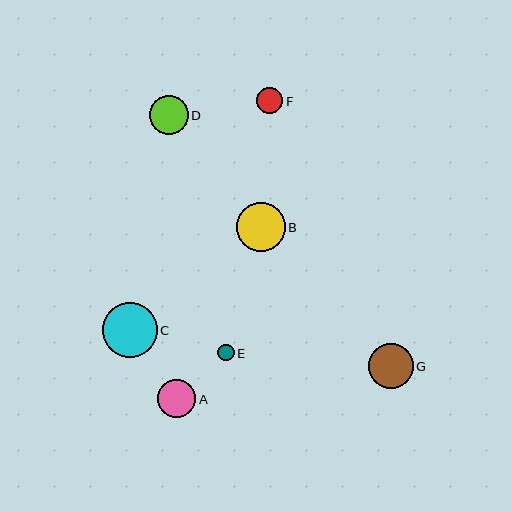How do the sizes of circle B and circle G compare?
Circle B and circle G are approximately the same size.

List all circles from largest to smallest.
From largest to smallest: C, B, G, D, A, F, E.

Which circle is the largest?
Circle C is the largest with a size of approximately 55 pixels.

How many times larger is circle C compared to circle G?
Circle C is approximately 1.2 times the size of circle G.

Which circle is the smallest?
Circle E is the smallest with a size of approximately 16 pixels.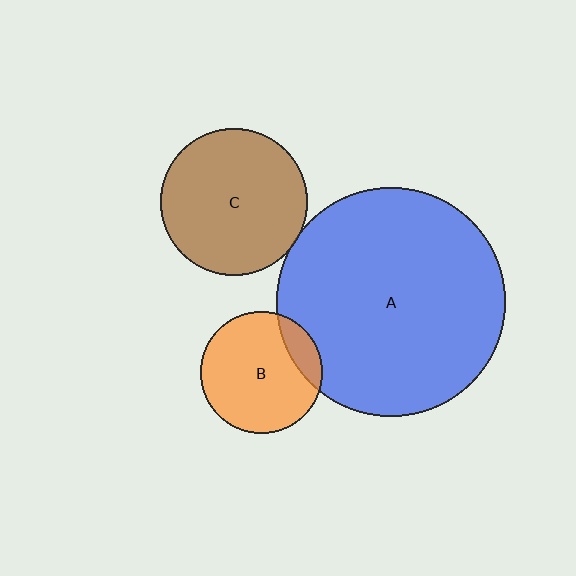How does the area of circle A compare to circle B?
Approximately 3.5 times.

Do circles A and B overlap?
Yes.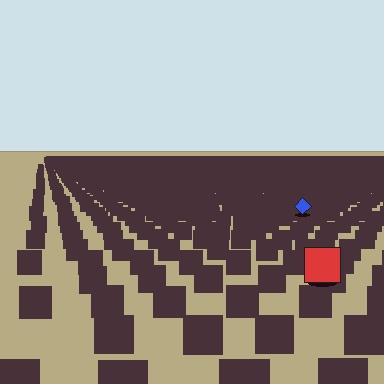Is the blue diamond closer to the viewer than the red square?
No. The red square is closer — you can tell from the texture gradient: the ground texture is coarser near it.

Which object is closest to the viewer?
The red square is closest. The texture marks near it are larger and more spread out.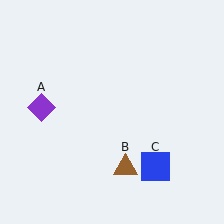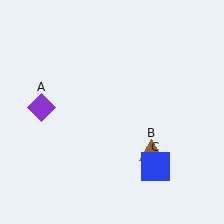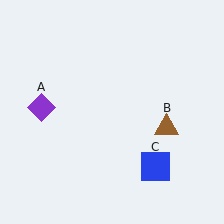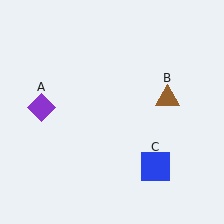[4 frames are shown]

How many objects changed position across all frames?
1 object changed position: brown triangle (object B).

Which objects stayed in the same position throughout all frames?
Purple diamond (object A) and blue square (object C) remained stationary.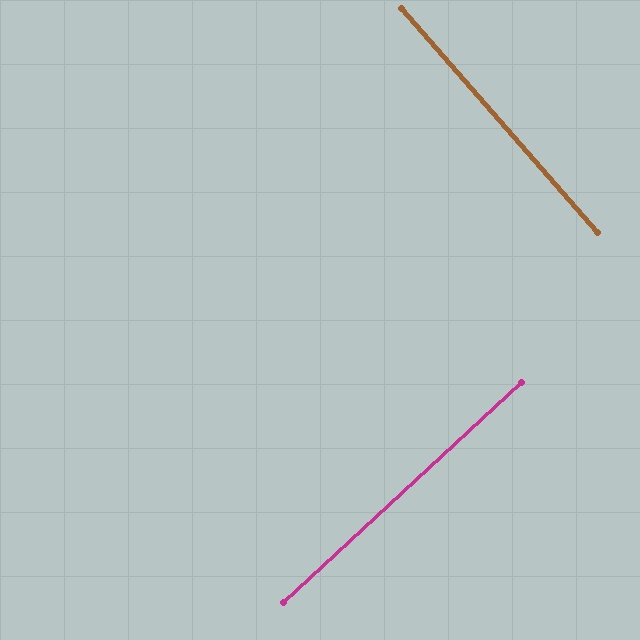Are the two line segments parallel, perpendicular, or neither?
Perpendicular — they meet at approximately 88°.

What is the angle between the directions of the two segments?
Approximately 88 degrees.